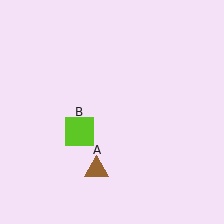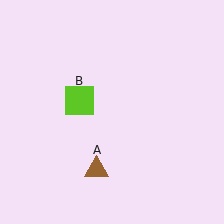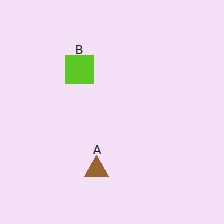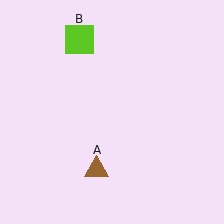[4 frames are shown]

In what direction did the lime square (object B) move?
The lime square (object B) moved up.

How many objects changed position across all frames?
1 object changed position: lime square (object B).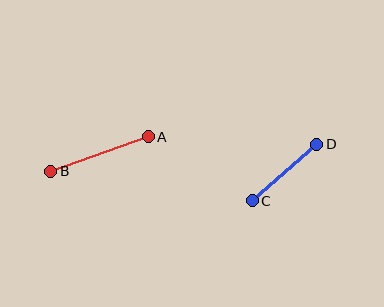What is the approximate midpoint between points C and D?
The midpoint is at approximately (285, 172) pixels.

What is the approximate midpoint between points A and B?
The midpoint is at approximately (100, 154) pixels.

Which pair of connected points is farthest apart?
Points A and B are farthest apart.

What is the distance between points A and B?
The distance is approximately 103 pixels.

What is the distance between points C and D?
The distance is approximately 85 pixels.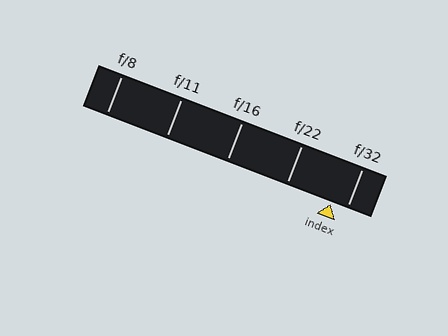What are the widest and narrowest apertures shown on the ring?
The widest aperture shown is f/8 and the narrowest is f/32.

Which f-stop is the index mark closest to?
The index mark is closest to f/32.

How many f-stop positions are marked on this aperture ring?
There are 5 f-stop positions marked.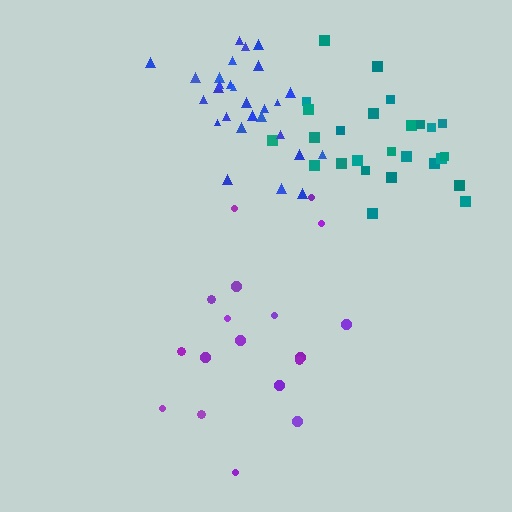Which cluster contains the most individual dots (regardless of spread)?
Blue (28).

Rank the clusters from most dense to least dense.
blue, teal, purple.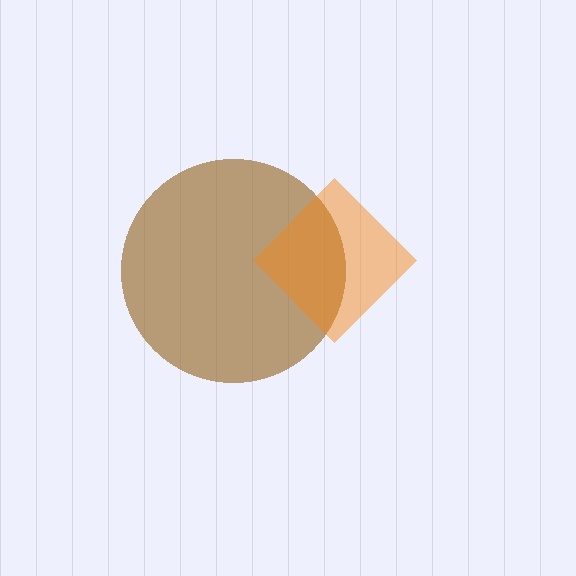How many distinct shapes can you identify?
There are 2 distinct shapes: a brown circle, an orange diamond.